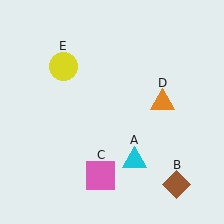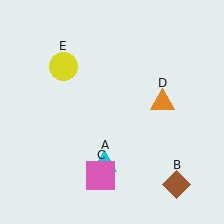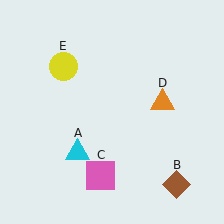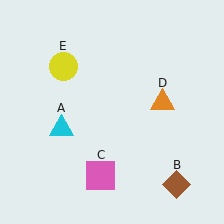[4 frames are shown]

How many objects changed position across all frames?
1 object changed position: cyan triangle (object A).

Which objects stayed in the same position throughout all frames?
Brown diamond (object B) and pink square (object C) and orange triangle (object D) and yellow circle (object E) remained stationary.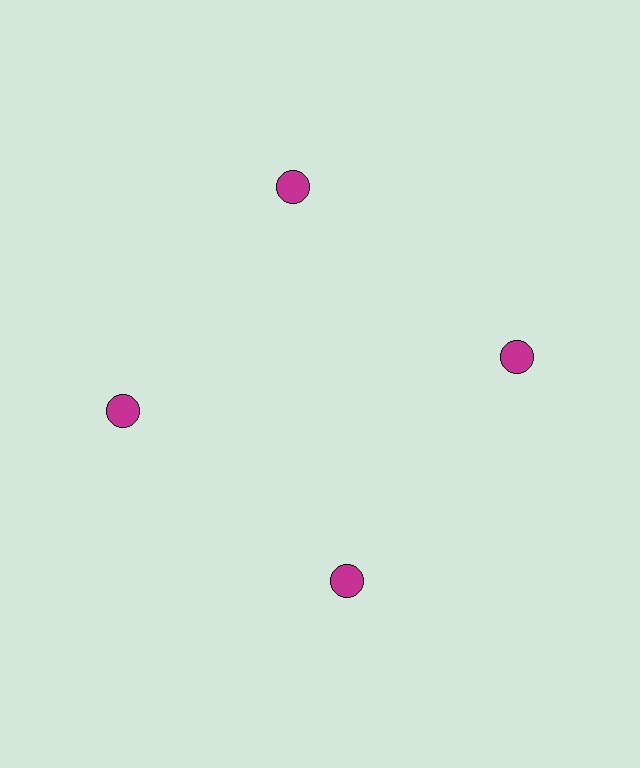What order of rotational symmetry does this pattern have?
This pattern has 4-fold rotational symmetry.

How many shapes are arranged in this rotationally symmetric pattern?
There are 4 shapes, arranged in 4 groups of 1.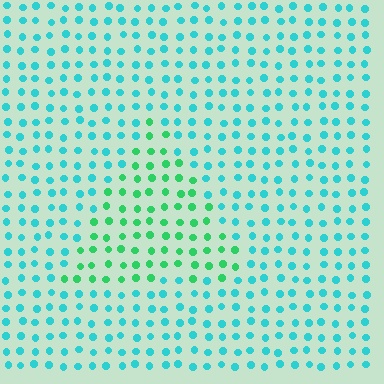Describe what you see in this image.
The image is filled with small cyan elements in a uniform arrangement. A triangle-shaped region is visible where the elements are tinted to a slightly different hue, forming a subtle color boundary.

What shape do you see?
I see a triangle.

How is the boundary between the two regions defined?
The boundary is defined purely by a slight shift in hue (about 40 degrees). Spacing, size, and orientation are identical on both sides.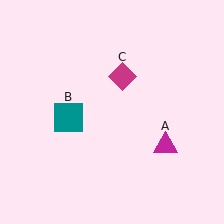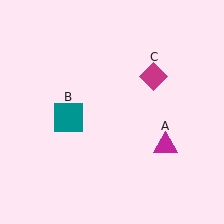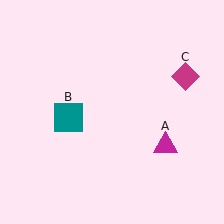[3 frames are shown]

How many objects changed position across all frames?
1 object changed position: magenta diamond (object C).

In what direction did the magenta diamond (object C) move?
The magenta diamond (object C) moved right.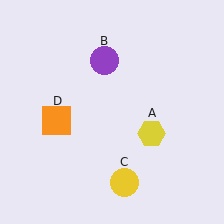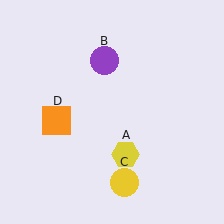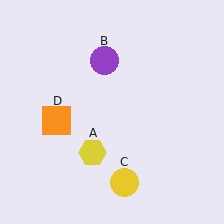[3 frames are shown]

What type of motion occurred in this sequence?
The yellow hexagon (object A) rotated clockwise around the center of the scene.